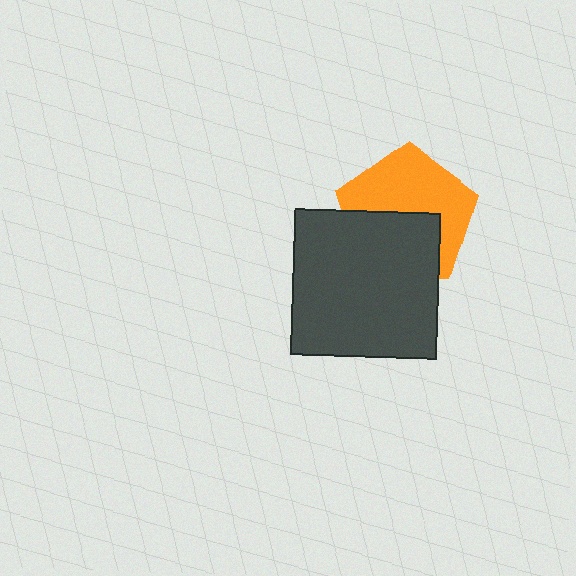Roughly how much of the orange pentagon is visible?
About half of it is visible (roughly 56%).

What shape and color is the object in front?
The object in front is a dark gray square.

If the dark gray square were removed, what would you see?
You would see the complete orange pentagon.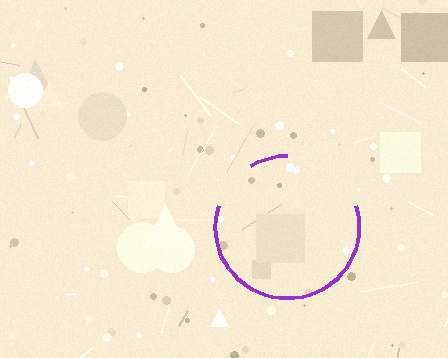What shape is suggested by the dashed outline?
The dashed outline suggests a circle.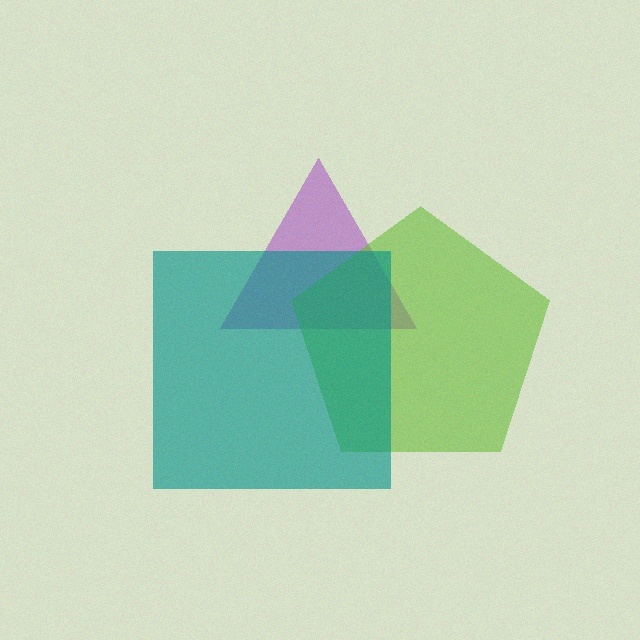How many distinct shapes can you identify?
There are 3 distinct shapes: a purple triangle, a lime pentagon, a teal square.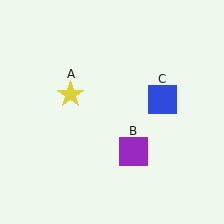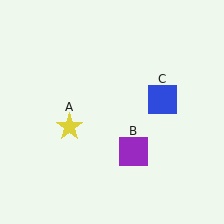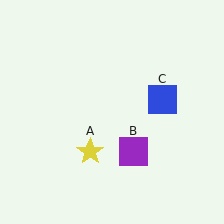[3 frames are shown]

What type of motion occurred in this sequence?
The yellow star (object A) rotated counterclockwise around the center of the scene.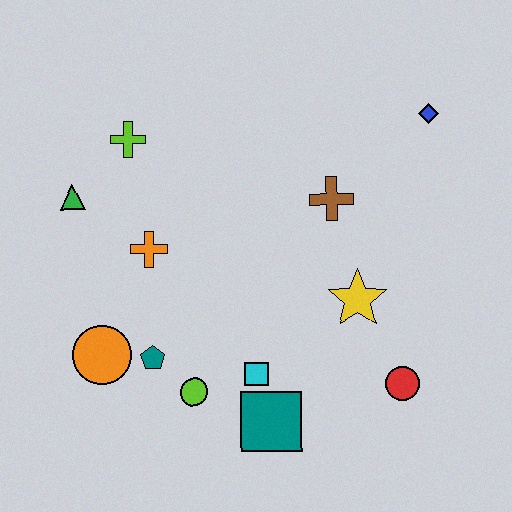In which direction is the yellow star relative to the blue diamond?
The yellow star is below the blue diamond.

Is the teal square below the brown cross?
Yes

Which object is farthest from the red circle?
The green triangle is farthest from the red circle.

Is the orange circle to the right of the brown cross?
No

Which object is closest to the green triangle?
The lime cross is closest to the green triangle.